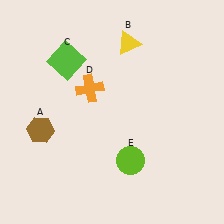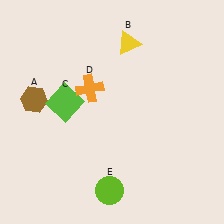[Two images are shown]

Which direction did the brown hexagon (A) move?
The brown hexagon (A) moved up.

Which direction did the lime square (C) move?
The lime square (C) moved down.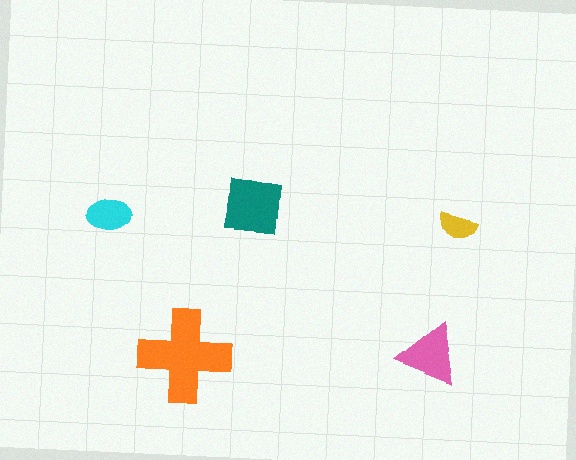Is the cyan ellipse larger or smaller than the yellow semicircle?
Larger.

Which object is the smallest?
The yellow semicircle.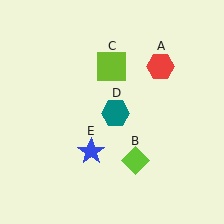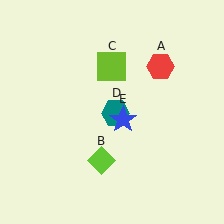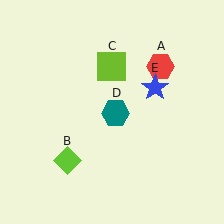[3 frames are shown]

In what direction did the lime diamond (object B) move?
The lime diamond (object B) moved left.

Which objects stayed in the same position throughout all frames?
Red hexagon (object A) and lime square (object C) and teal hexagon (object D) remained stationary.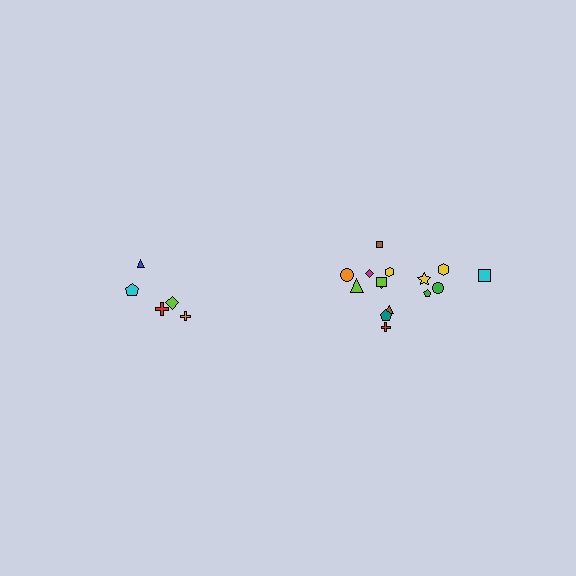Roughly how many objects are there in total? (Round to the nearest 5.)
Roughly 20 objects in total.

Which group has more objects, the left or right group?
The right group.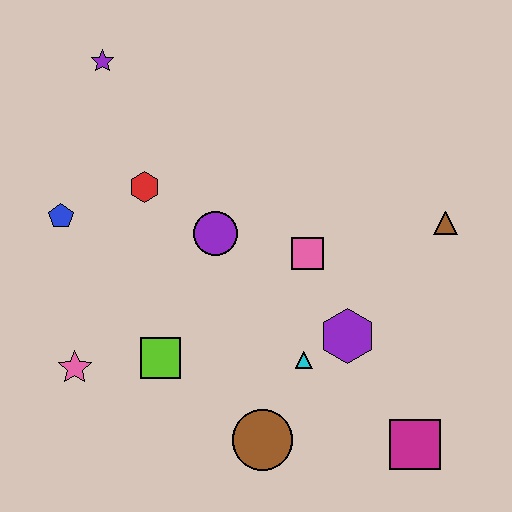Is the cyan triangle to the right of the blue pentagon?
Yes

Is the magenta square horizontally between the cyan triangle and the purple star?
No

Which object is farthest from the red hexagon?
The magenta square is farthest from the red hexagon.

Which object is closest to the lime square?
The pink star is closest to the lime square.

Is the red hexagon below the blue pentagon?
No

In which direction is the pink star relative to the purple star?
The pink star is below the purple star.